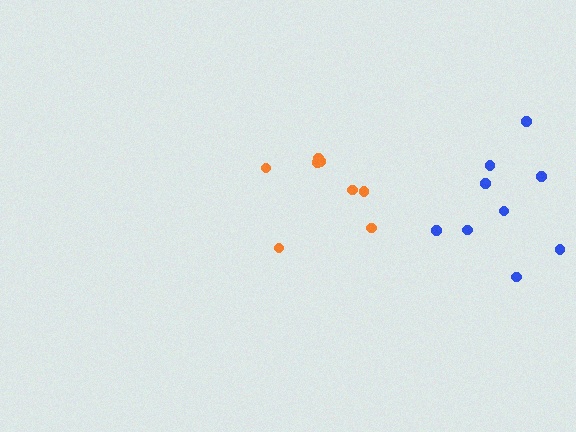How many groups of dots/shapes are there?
There are 2 groups.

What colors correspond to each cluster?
The clusters are colored: orange, blue.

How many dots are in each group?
Group 1: 8 dots, Group 2: 9 dots (17 total).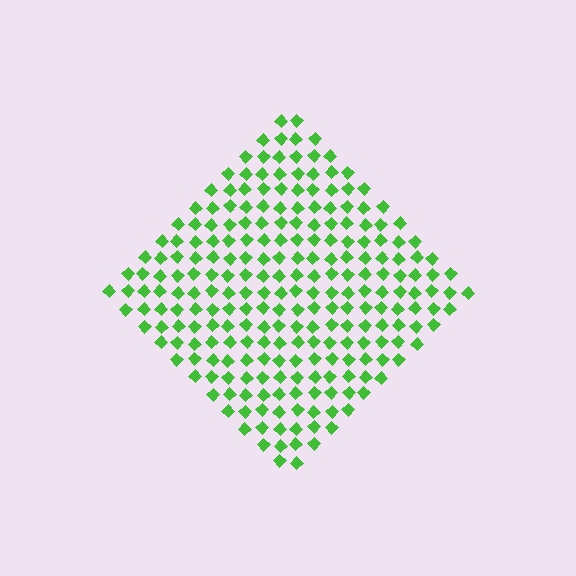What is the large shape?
The large shape is a diamond.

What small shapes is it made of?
It is made of small diamonds.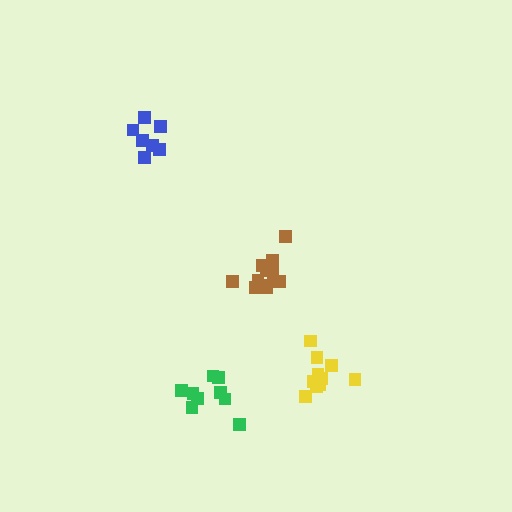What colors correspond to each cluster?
The clusters are colored: yellow, green, brown, blue.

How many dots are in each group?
Group 1: 10 dots, Group 2: 9 dots, Group 3: 12 dots, Group 4: 7 dots (38 total).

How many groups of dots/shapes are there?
There are 4 groups.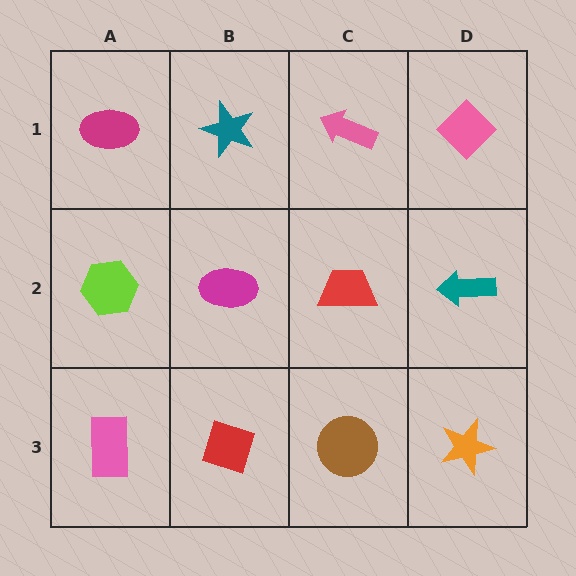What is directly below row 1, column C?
A red trapezoid.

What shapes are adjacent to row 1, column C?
A red trapezoid (row 2, column C), a teal star (row 1, column B), a pink diamond (row 1, column D).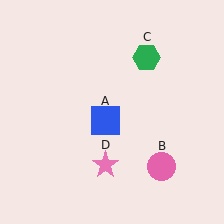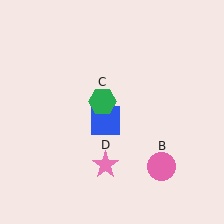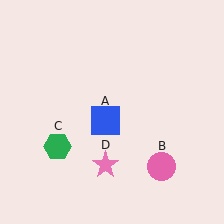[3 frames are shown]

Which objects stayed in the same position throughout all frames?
Blue square (object A) and pink circle (object B) and pink star (object D) remained stationary.